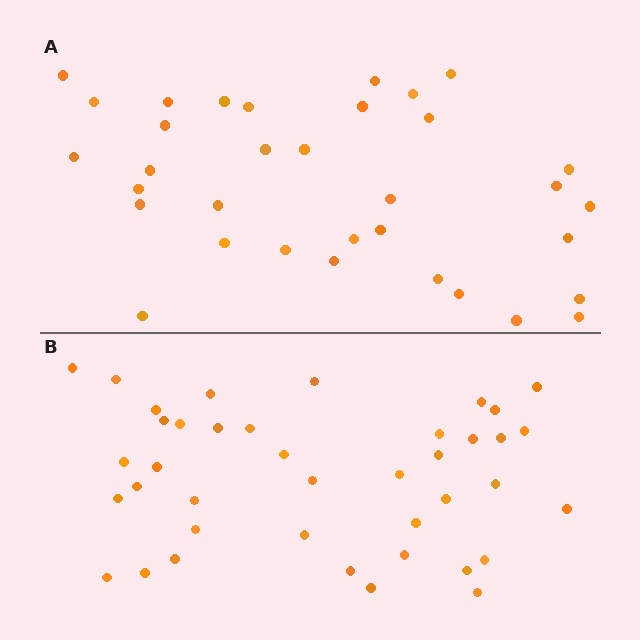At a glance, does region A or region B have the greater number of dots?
Region B (the bottom region) has more dots.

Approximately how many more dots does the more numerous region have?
Region B has about 6 more dots than region A.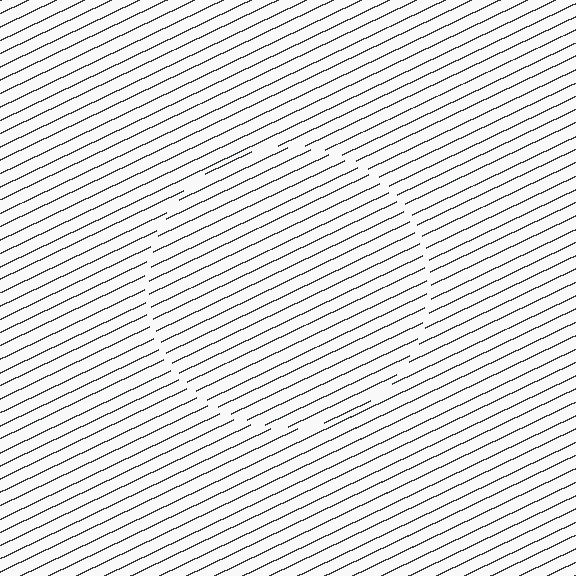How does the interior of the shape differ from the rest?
The interior of the shape contains the same grating, shifted by half a period — the contour is defined by the phase discontinuity where line-ends from the inner and outer gratings abut.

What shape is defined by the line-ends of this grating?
An illusory circle. The interior of the shape contains the same grating, shifted by half a period — the contour is defined by the phase discontinuity where line-ends from the inner and outer gratings abut.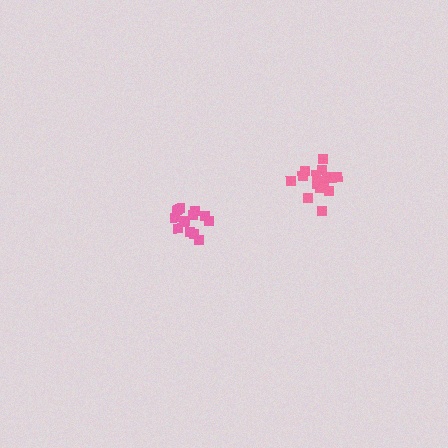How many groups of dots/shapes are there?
There are 2 groups.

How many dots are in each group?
Group 1: 14 dots, Group 2: 15 dots (29 total).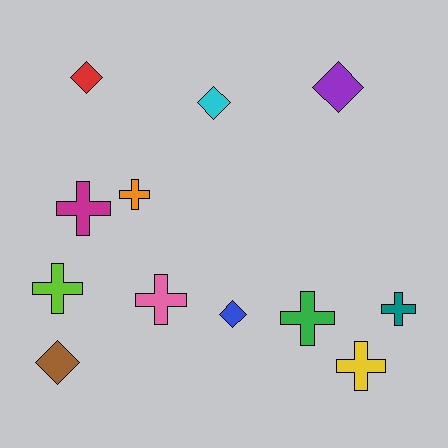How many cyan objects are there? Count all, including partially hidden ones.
There is 1 cyan object.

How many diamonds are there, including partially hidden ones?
There are 5 diamonds.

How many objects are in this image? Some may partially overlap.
There are 12 objects.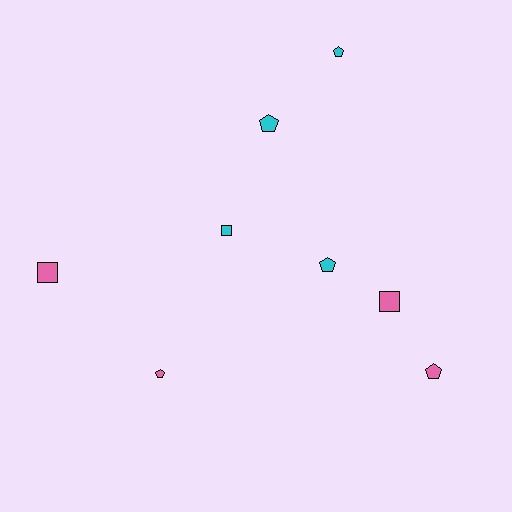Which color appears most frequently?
Cyan, with 4 objects.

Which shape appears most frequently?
Pentagon, with 5 objects.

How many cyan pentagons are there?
There are 3 cyan pentagons.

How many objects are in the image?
There are 8 objects.